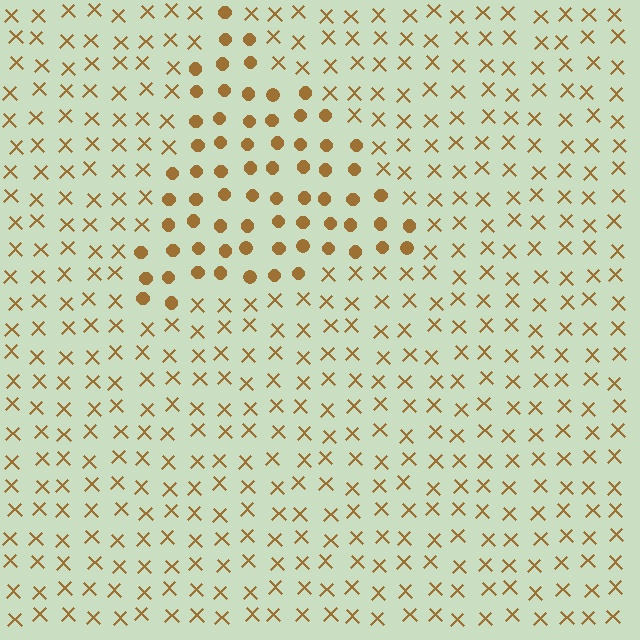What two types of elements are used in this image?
The image uses circles inside the triangle region and X marks outside it.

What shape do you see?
I see a triangle.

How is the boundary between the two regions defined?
The boundary is defined by a change in element shape: circles inside vs. X marks outside. All elements share the same color and spacing.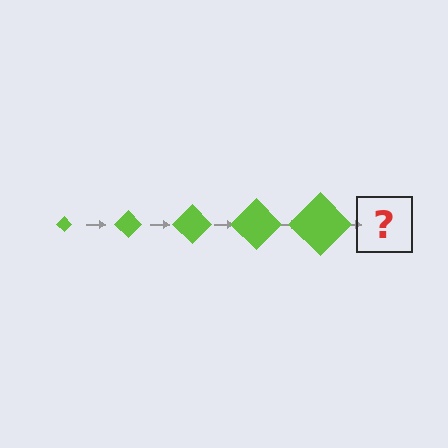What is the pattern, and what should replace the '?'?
The pattern is that the diamond gets progressively larger each step. The '?' should be a lime diamond, larger than the previous one.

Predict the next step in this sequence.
The next step is a lime diamond, larger than the previous one.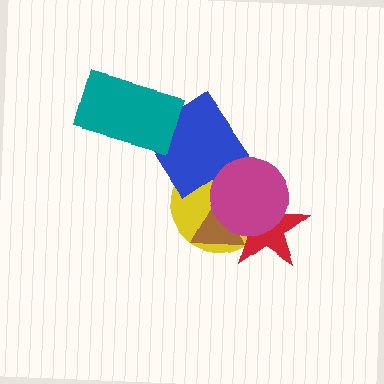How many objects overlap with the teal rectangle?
1 object overlaps with the teal rectangle.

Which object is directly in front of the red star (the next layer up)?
The brown triangle is directly in front of the red star.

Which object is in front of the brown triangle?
The magenta circle is in front of the brown triangle.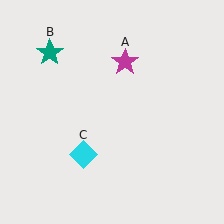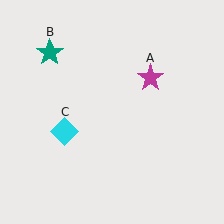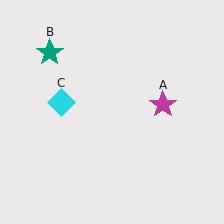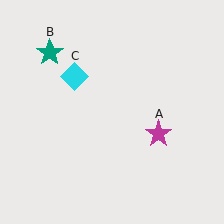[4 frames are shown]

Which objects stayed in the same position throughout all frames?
Teal star (object B) remained stationary.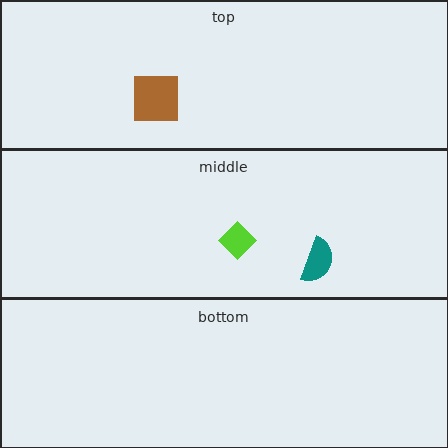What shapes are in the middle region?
The lime diamond, the teal semicircle.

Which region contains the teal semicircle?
The middle region.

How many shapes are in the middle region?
2.